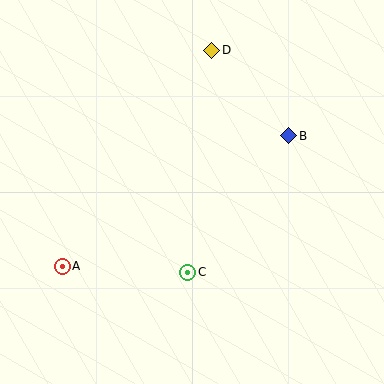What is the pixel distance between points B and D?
The distance between B and D is 115 pixels.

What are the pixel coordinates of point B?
Point B is at (289, 136).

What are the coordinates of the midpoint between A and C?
The midpoint between A and C is at (125, 269).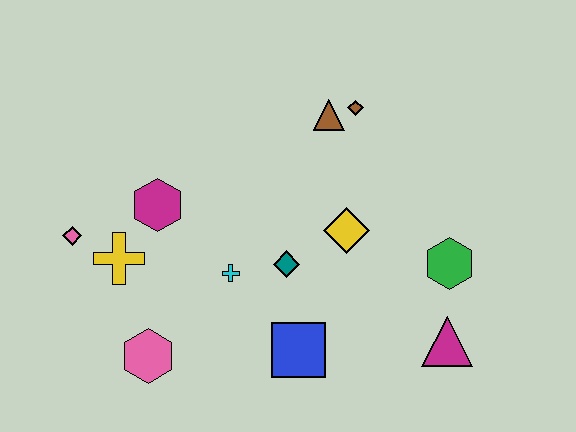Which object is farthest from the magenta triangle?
The pink diamond is farthest from the magenta triangle.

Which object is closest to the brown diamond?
The brown triangle is closest to the brown diamond.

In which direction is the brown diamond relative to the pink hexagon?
The brown diamond is above the pink hexagon.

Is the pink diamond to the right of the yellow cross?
No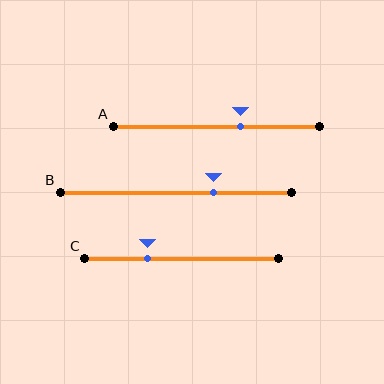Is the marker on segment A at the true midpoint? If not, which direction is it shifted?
No, the marker on segment A is shifted to the right by about 12% of the segment length.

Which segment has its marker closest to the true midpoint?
Segment A has its marker closest to the true midpoint.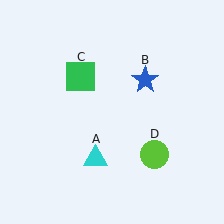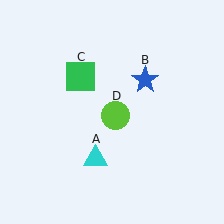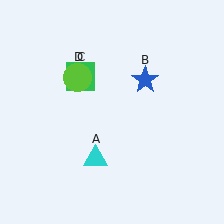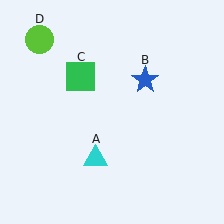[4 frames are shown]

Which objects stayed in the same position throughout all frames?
Cyan triangle (object A) and blue star (object B) and green square (object C) remained stationary.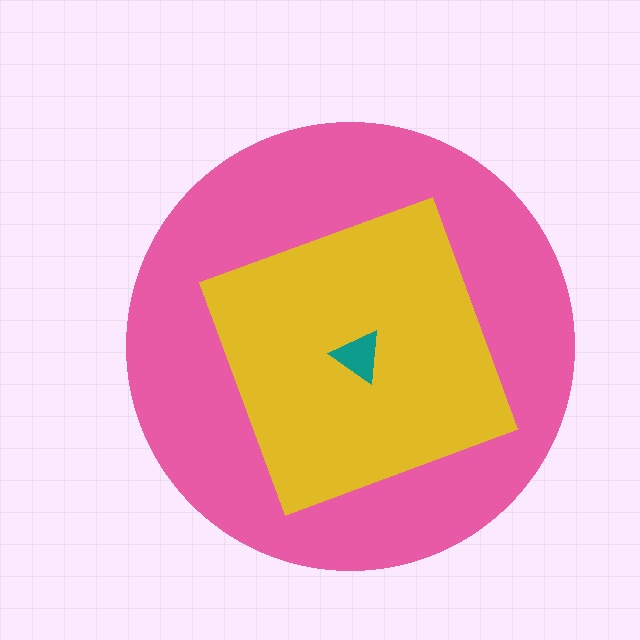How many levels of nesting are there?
3.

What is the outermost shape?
The pink circle.